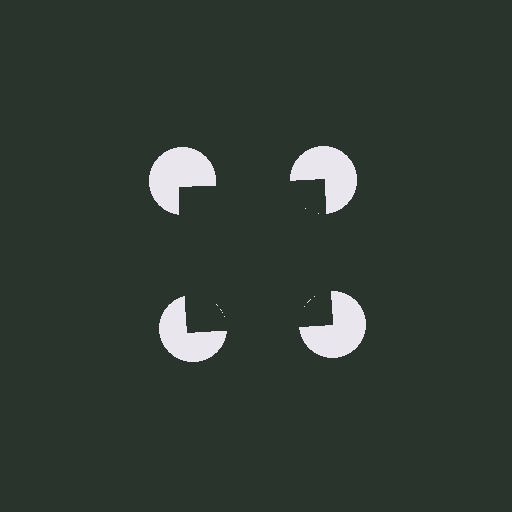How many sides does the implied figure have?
4 sides.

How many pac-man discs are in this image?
There are 4 — one at each vertex of the illusory square.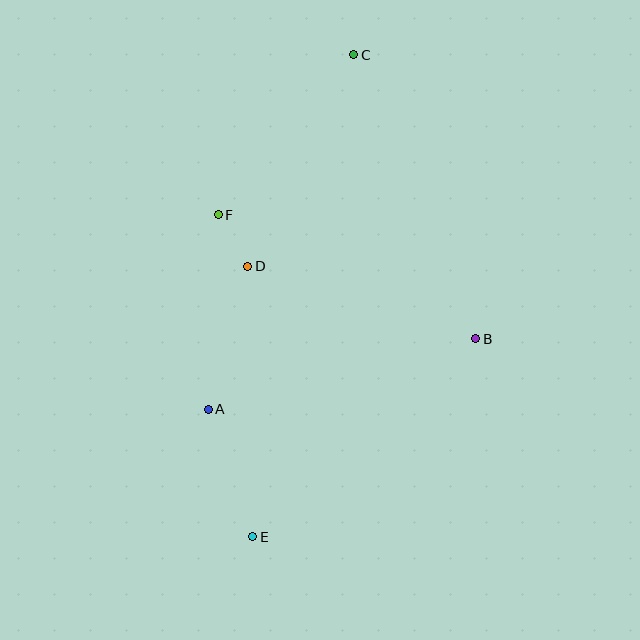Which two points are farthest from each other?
Points C and E are farthest from each other.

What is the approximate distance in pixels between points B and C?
The distance between B and C is approximately 309 pixels.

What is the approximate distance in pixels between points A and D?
The distance between A and D is approximately 148 pixels.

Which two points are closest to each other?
Points D and F are closest to each other.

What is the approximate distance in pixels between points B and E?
The distance between B and E is approximately 298 pixels.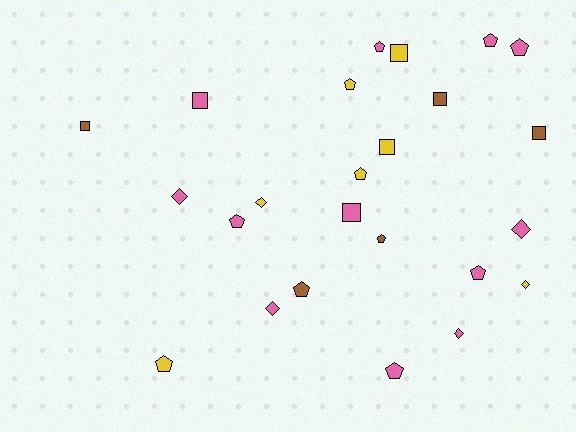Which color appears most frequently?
Pink, with 12 objects.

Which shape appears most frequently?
Pentagon, with 11 objects.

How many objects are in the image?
There are 24 objects.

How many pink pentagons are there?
There are 6 pink pentagons.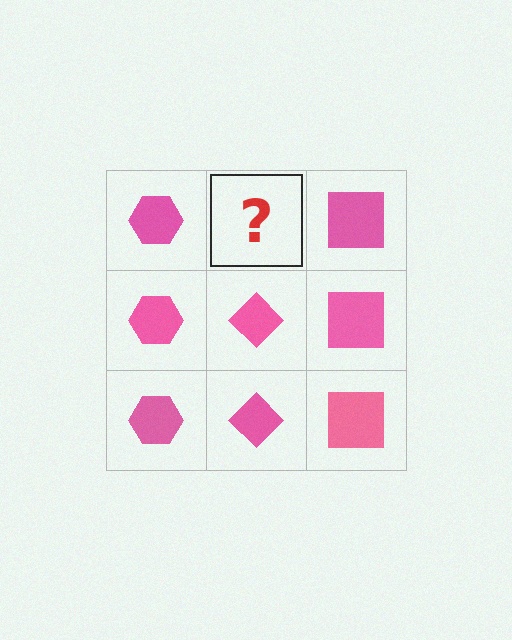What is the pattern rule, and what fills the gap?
The rule is that each column has a consistent shape. The gap should be filled with a pink diamond.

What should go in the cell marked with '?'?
The missing cell should contain a pink diamond.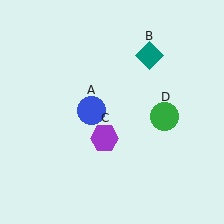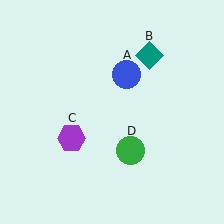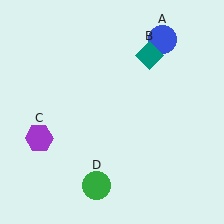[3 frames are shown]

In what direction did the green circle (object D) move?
The green circle (object D) moved down and to the left.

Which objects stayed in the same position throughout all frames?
Teal diamond (object B) remained stationary.